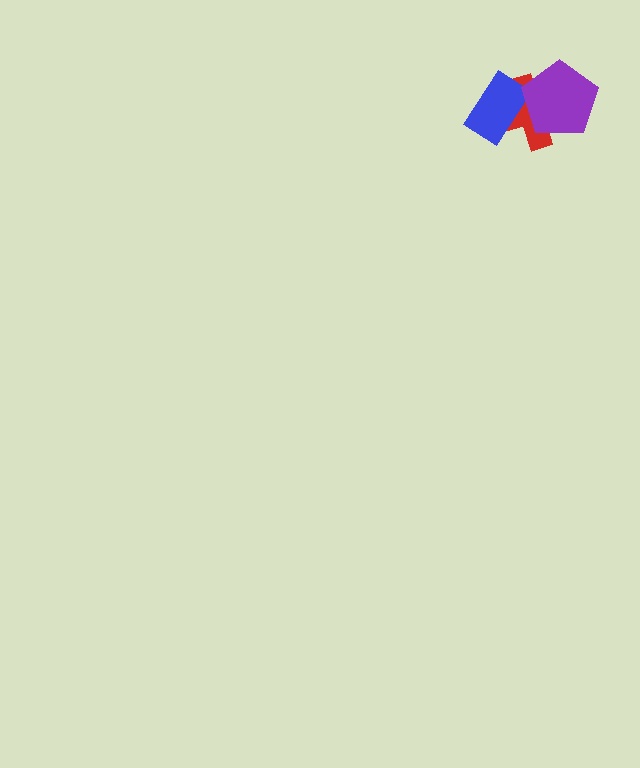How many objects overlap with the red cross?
2 objects overlap with the red cross.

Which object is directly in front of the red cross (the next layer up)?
The blue rectangle is directly in front of the red cross.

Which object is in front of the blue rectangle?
The purple pentagon is in front of the blue rectangle.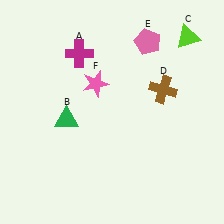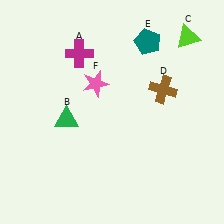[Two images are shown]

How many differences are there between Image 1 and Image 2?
There is 1 difference between the two images.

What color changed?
The pentagon (E) changed from pink in Image 1 to teal in Image 2.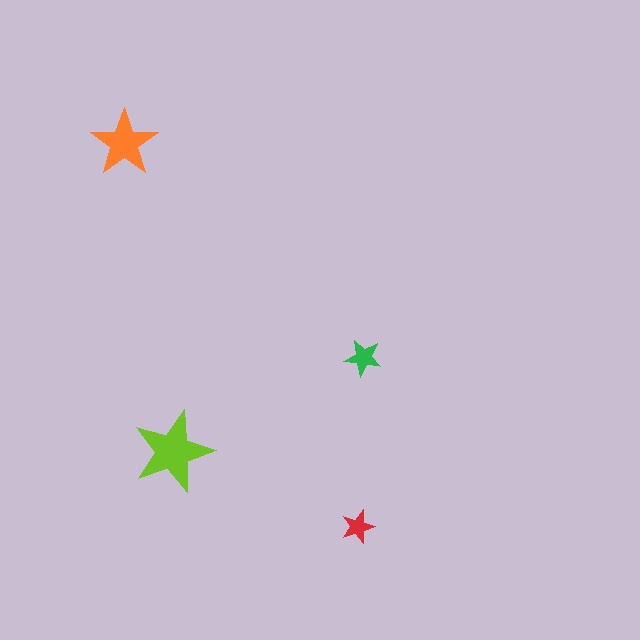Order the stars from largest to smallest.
the lime one, the orange one, the green one, the red one.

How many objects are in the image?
There are 4 objects in the image.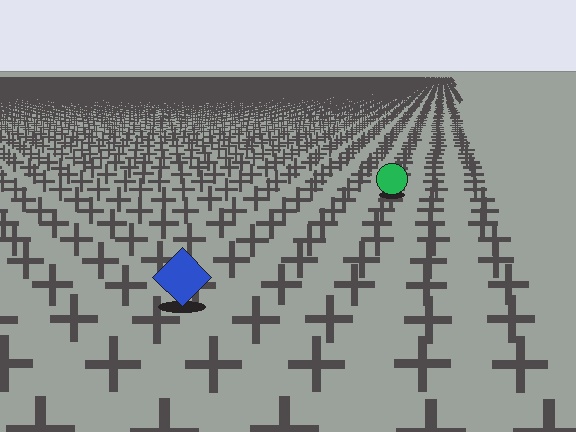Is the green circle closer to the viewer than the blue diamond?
No. The blue diamond is closer — you can tell from the texture gradient: the ground texture is coarser near it.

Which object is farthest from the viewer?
The green circle is farthest from the viewer. It appears smaller and the ground texture around it is denser.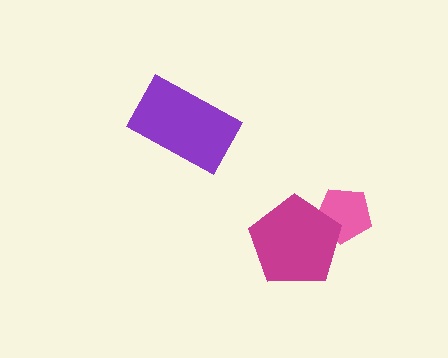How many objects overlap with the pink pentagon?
1 object overlaps with the pink pentagon.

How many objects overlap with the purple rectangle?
0 objects overlap with the purple rectangle.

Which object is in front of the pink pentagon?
The magenta pentagon is in front of the pink pentagon.